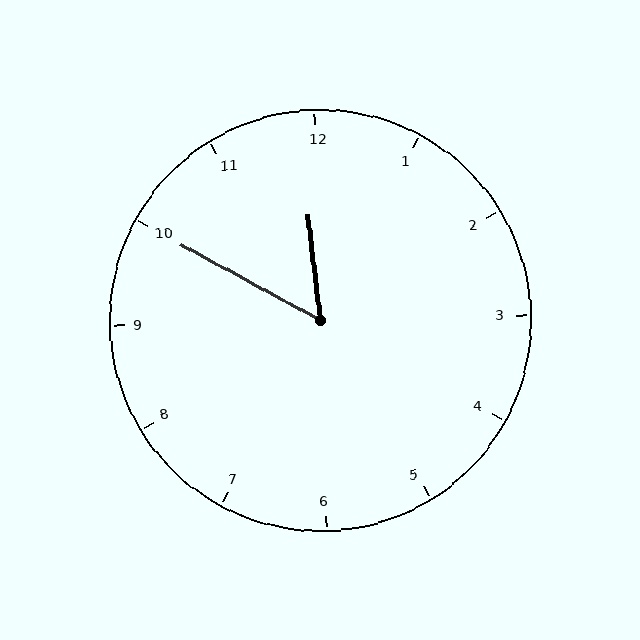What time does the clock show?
11:50.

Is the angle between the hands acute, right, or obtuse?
It is acute.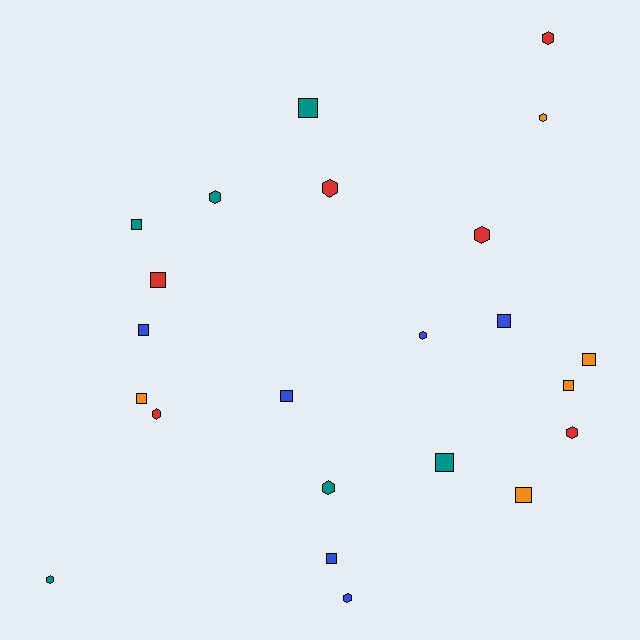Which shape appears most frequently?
Square, with 12 objects.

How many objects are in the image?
There are 23 objects.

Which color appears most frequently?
Teal, with 6 objects.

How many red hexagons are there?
There are 5 red hexagons.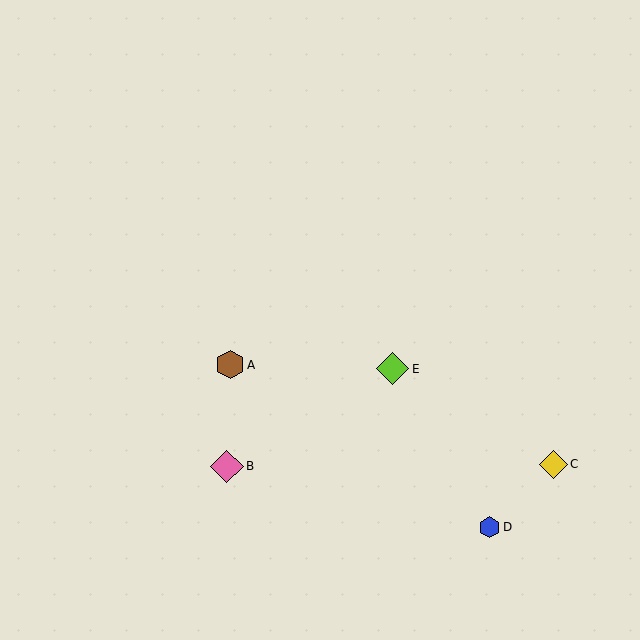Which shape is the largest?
The pink diamond (labeled B) is the largest.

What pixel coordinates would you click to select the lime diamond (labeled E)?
Click at (393, 369) to select the lime diamond E.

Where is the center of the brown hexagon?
The center of the brown hexagon is at (230, 365).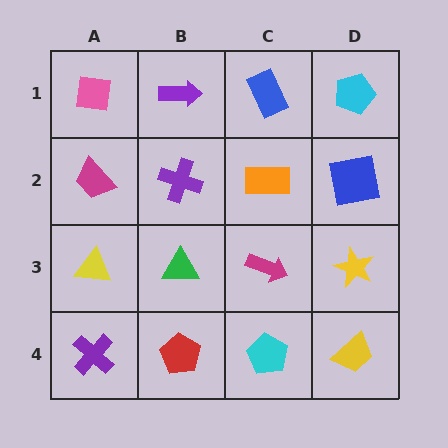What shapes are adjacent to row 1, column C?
An orange rectangle (row 2, column C), a purple arrow (row 1, column B), a cyan pentagon (row 1, column D).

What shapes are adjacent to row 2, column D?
A cyan pentagon (row 1, column D), a yellow star (row 3, column D), an orange rectangle (row 2, column C).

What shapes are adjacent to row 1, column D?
A blue square (row 2, column D), a blue rectangle (row 1, column C).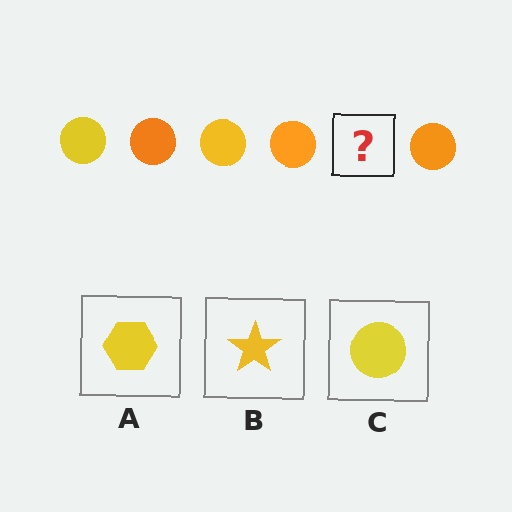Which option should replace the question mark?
Option C.